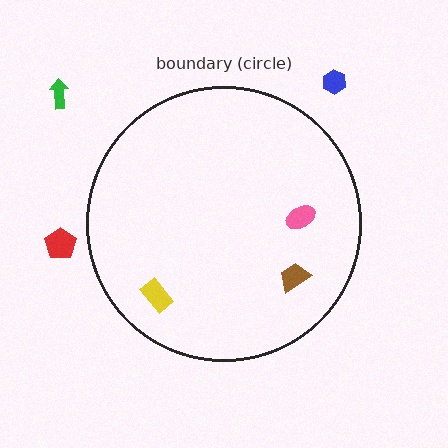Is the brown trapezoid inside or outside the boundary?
Inside.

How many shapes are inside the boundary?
3 inside, 3 outside.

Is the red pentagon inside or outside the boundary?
Outside.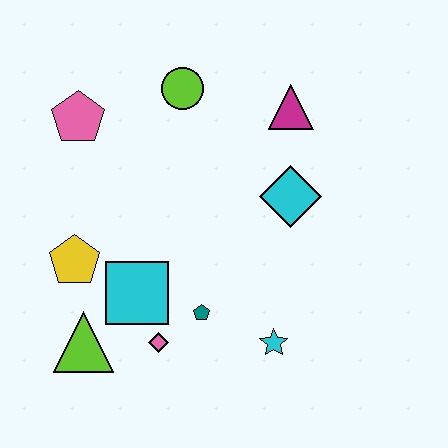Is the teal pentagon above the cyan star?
Yes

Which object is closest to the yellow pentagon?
The cyan square is closest to the yellow pentagon.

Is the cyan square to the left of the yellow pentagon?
No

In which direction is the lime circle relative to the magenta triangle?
The lime circle is to the left of the magenta triangle.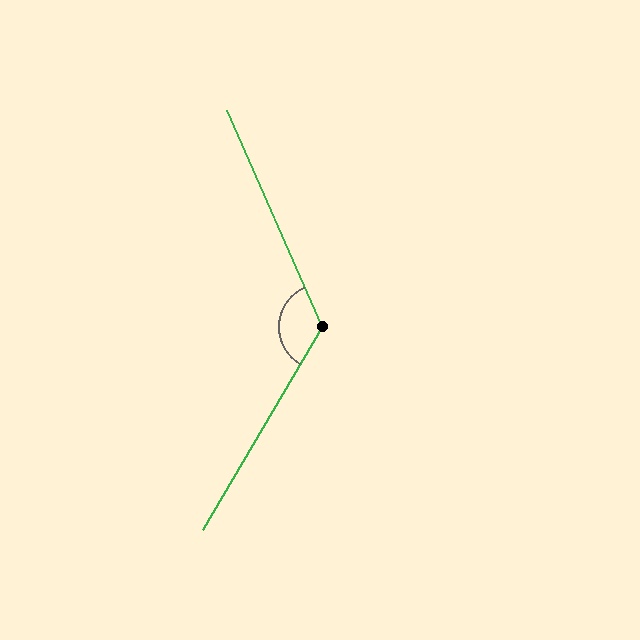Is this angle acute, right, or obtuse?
It is obtuse.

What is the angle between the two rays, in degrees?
Approximately 126 degrees.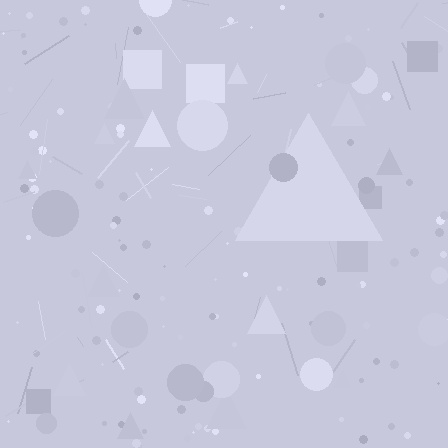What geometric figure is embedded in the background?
A triangle is embedded in the background.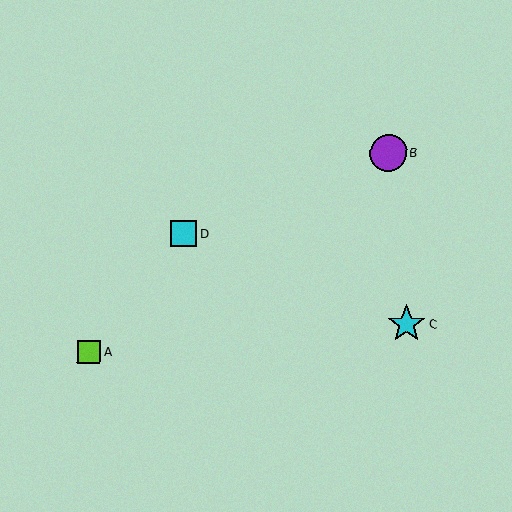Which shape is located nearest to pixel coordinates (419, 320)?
The cyan star (labeled C) at (407, 324) is nearest to that location.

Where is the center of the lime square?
The center of the lime square is at (89, 352).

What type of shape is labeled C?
Shape C is a cyan star.